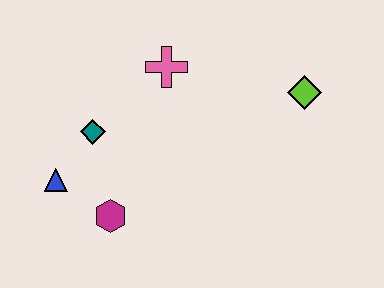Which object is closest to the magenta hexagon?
The blue triangle is closest to the magenta hexagon.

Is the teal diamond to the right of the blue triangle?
Yes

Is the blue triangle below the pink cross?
Yes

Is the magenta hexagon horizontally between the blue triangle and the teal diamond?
No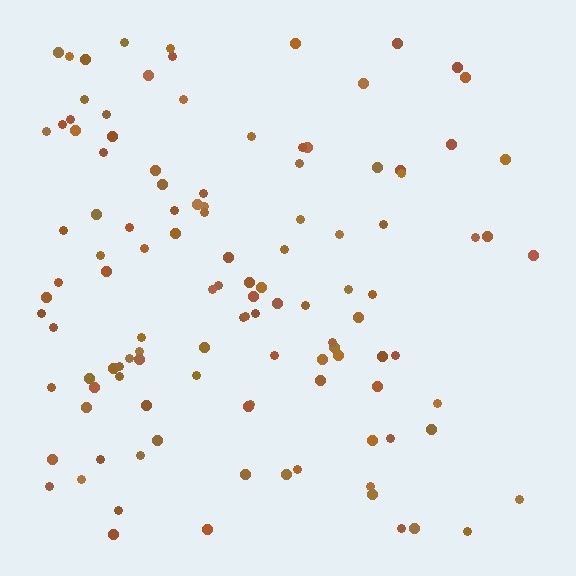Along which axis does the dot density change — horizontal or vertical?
Horizontal.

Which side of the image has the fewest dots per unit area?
The right.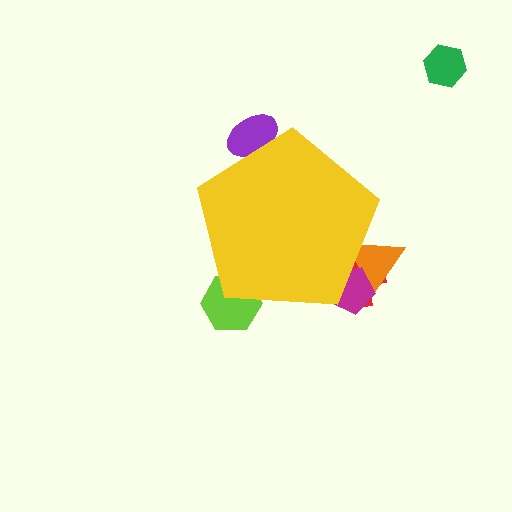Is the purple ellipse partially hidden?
Yes, the purple ellipse is partially hidden behind the yellow pentagon.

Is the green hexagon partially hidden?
No, the green hexagon is fully visible.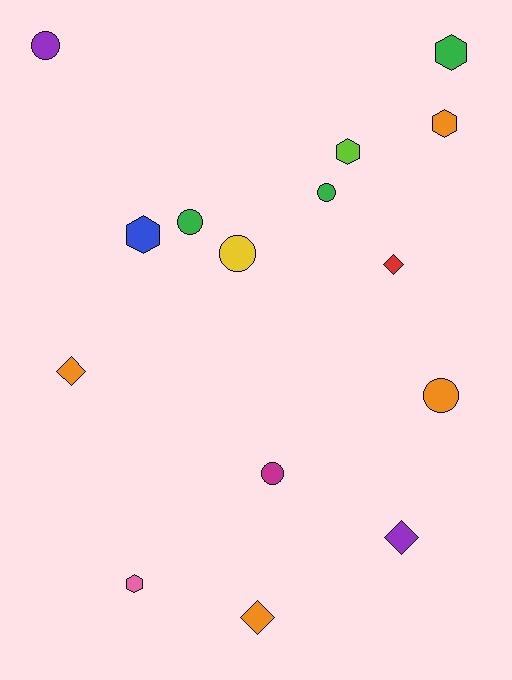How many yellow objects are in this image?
There is 1 yellow object.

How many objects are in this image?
There are 15 objects.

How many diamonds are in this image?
There are 4 diamonds.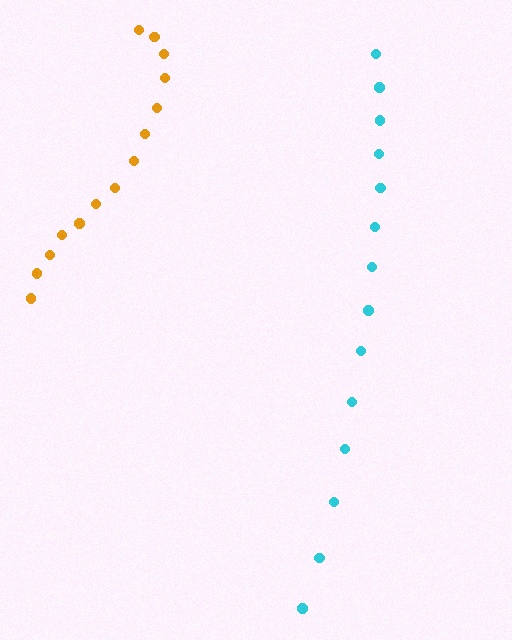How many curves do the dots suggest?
There are 2 distinct paths.